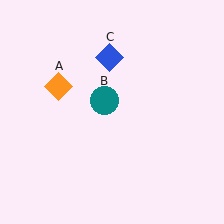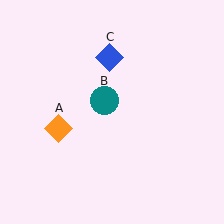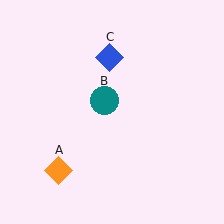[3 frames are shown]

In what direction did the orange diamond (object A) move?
The orange diamond (object A) moved down.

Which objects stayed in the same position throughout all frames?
Teal circle (object B) and blue diamond (object C) remained stationary.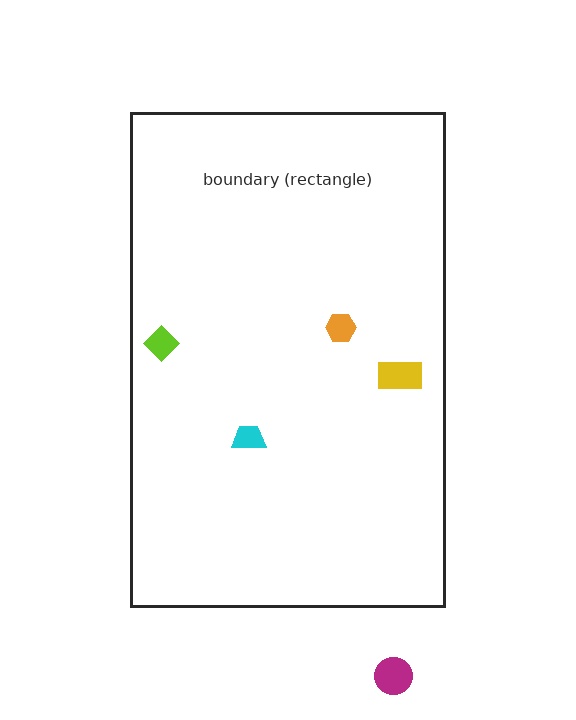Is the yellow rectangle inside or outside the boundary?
Inside.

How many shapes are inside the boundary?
4 inside, 1 outside.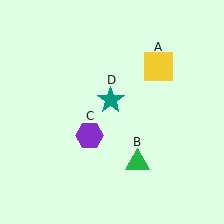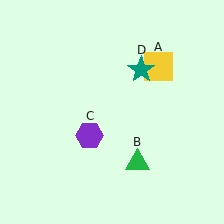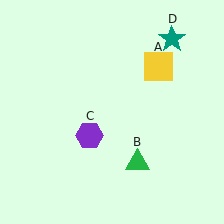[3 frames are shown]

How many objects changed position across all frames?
1 object changed position: teal star (object D).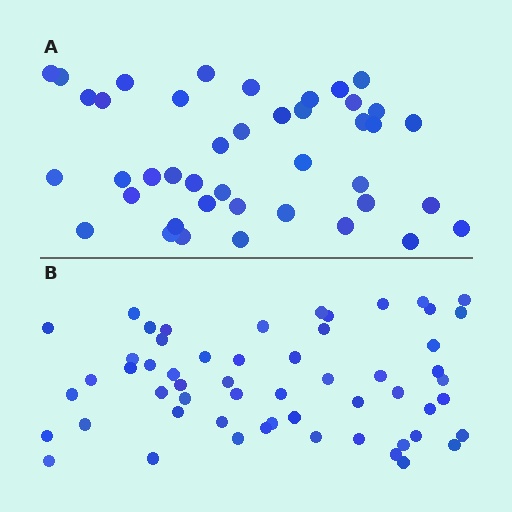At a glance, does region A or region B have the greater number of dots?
Region B (the bottom region) has more dots.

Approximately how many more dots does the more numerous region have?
Region B has approximately 15 more dots than region A.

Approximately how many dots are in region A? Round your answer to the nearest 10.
About 40 dots. (The exact count is 42, which rounds to 40.)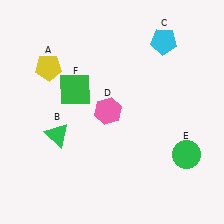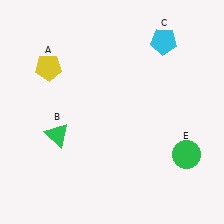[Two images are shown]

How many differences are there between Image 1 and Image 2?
There are 2 differences between the two images.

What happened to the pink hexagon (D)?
The pink hexagon (D) was removed in Image 2. It was in the top-left area of Image 1.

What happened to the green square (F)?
The green square (F) was removed in Image 2. It was in the top-left area of Image 1.